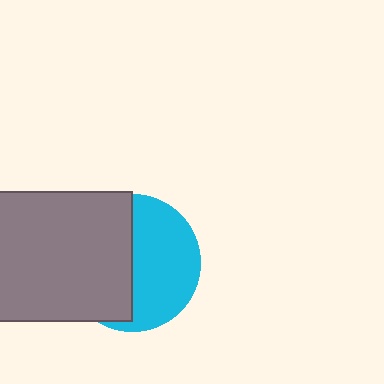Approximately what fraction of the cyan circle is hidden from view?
Roughly 49% of the cyan circle is hidden behind the gray rectangle.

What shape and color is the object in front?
The object in front is a gray rectangle.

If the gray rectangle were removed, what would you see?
You would see the complete cyan circle.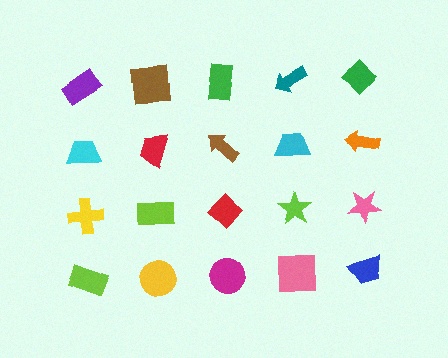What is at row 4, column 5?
A blue trapezoid.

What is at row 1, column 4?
A teal arrow.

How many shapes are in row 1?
5 shapes.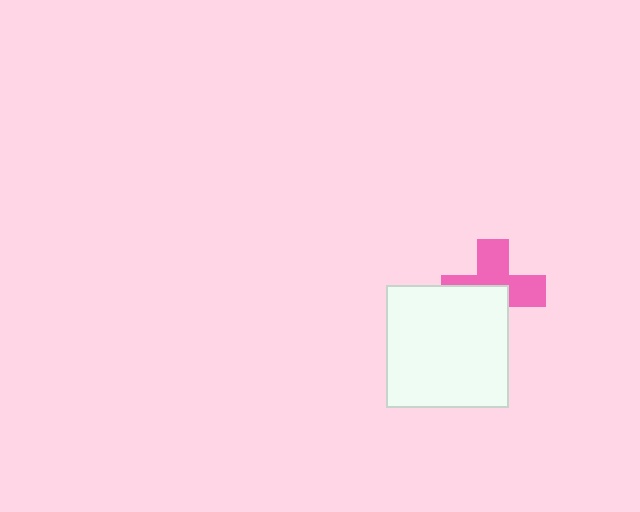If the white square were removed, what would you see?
You would see the complete pink cross.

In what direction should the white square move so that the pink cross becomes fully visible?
The white square should move toward the lower-left. That is the shortest direction to clear the overlap and leave the pink cross fully visible.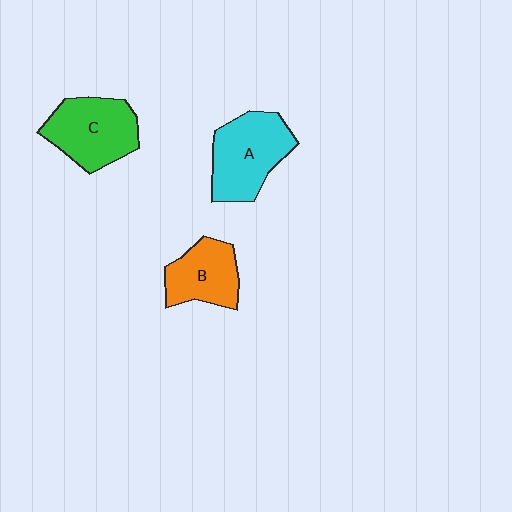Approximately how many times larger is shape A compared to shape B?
Approximately 1.4 times.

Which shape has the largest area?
Shape A (cyan).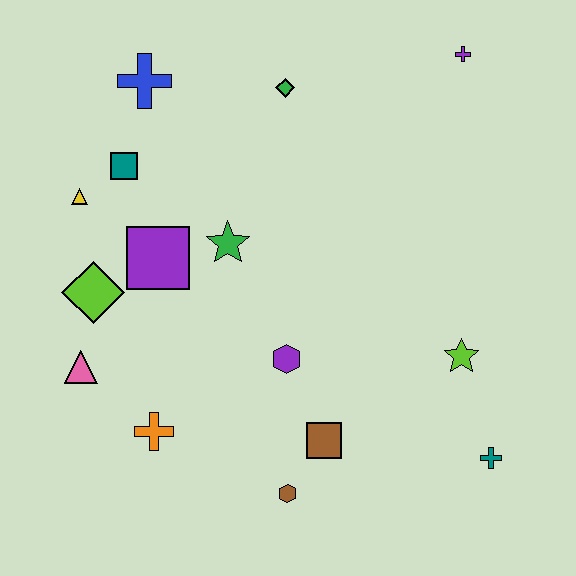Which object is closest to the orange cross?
The pink triangle is closest to the orange cross.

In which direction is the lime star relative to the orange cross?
The lime star is to the right of the orange cross.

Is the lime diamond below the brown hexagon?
No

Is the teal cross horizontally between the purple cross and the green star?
No